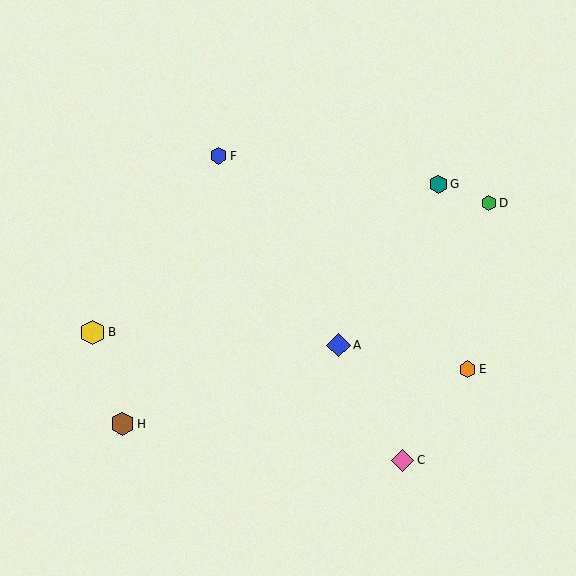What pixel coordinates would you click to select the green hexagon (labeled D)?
Click at (489, 203) to select the green hexagon D.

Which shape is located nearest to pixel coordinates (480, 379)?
The orange hexagon (labeled E) at (468, 369) is nearest to that location.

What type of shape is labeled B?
Shape B is a yellow hexagon.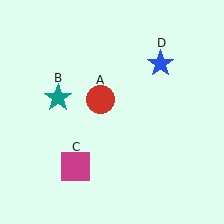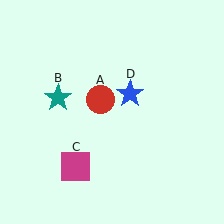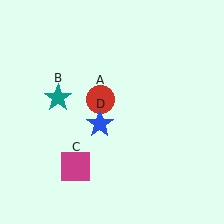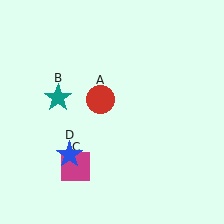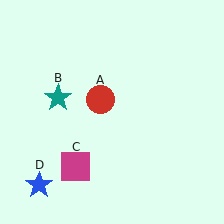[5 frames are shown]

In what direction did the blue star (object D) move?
The blue star (object D) moved down and to the left.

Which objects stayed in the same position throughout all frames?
Red circle (object A) and teal star (object B) and magenta square (object C) remained stationary.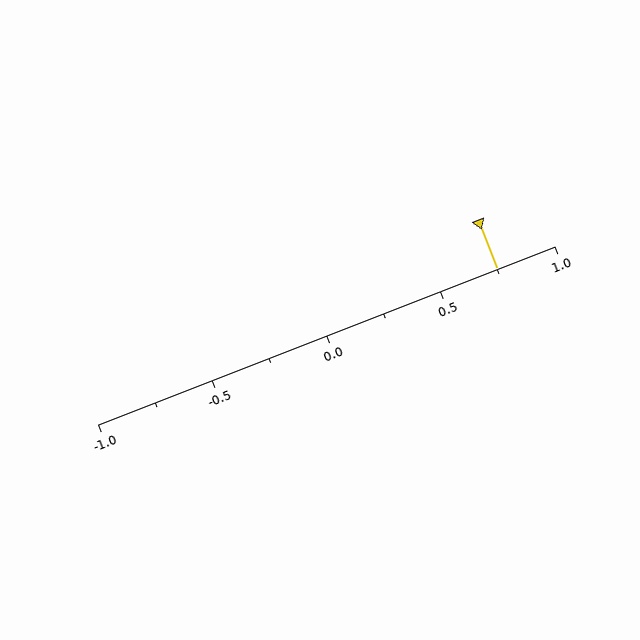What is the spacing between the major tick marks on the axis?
The major ticks are spaced 0.5 apart.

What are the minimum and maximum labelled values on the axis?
The axis runs from -1.0 to 1.0.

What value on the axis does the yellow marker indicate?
The marker indicates approximately 0.75.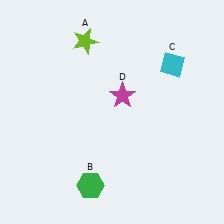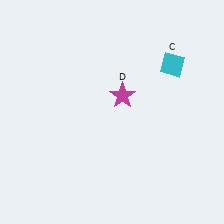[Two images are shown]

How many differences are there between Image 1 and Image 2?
There are 2 differences between the two images.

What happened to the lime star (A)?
The lime star (A) was removed in Image 2. It was in the top-left area of Image 1.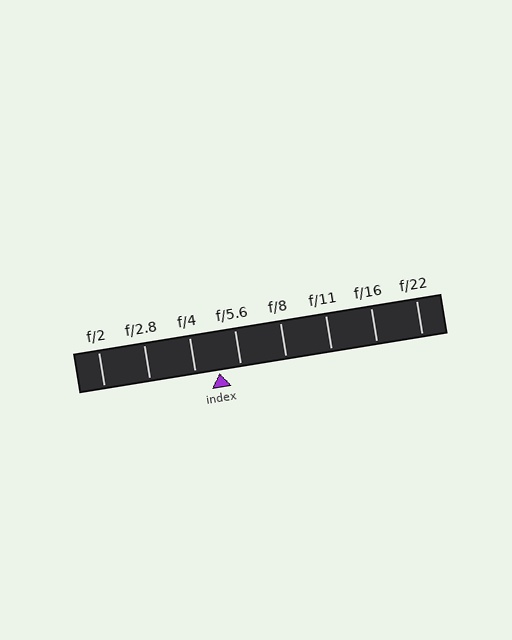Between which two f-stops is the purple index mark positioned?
The index mark is between f/4 and f/5.6.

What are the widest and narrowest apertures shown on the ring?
The widest aperture shown is f/2 and the narrowest is f/22.